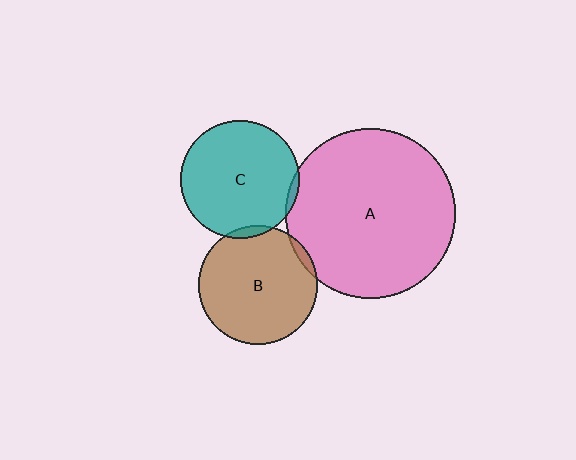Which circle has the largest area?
Circle A (pink).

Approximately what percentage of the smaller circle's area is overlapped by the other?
Approximately 5%.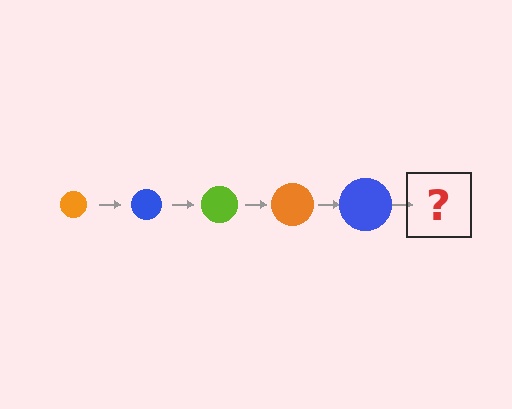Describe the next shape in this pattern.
It should be a lime circle, larger than the previous one.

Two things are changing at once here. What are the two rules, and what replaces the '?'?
The two rules are that the circle grows larger each step and the color cycles through orange, blue, and lime. The '?' should be a lime circle, larger than the previous one.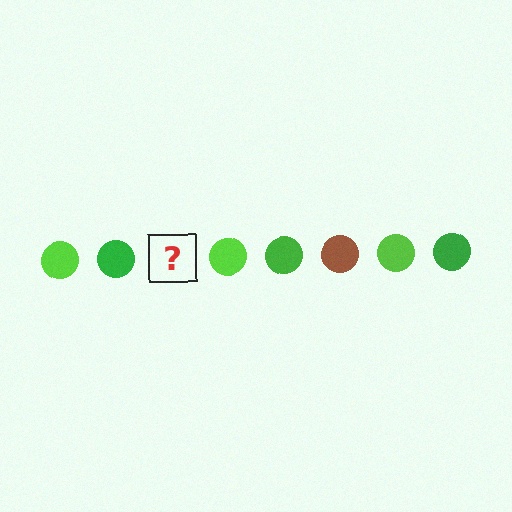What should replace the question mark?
The question mark should be replaced with a brown circle.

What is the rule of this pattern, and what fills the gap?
The rule is that the pattern cycles through lime, green, brown circles. The gap should be filled with a brown circle.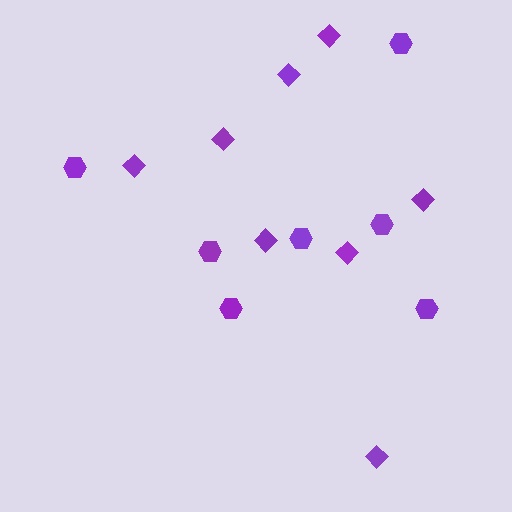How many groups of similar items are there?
There are 2 groups: one group of hexagons (7) and one group of diamonds (8).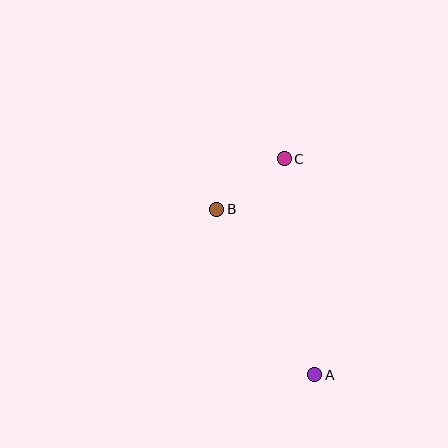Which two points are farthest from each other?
Points A and C are farthest from each other.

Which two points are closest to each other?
Points B and C are closest to each other.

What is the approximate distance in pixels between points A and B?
The distance between A and B is approximately 192 pixels.